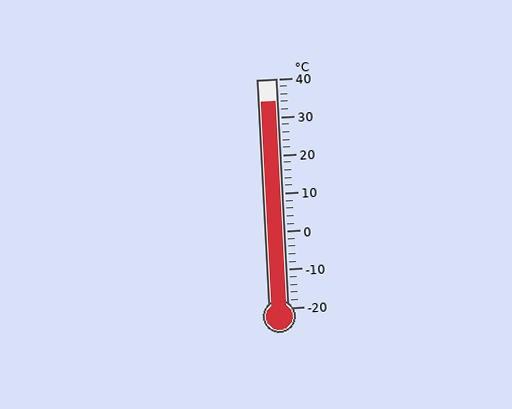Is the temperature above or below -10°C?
The temperature is above -10°C.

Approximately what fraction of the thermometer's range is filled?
The thermometer is filled to approximately 90% of its range.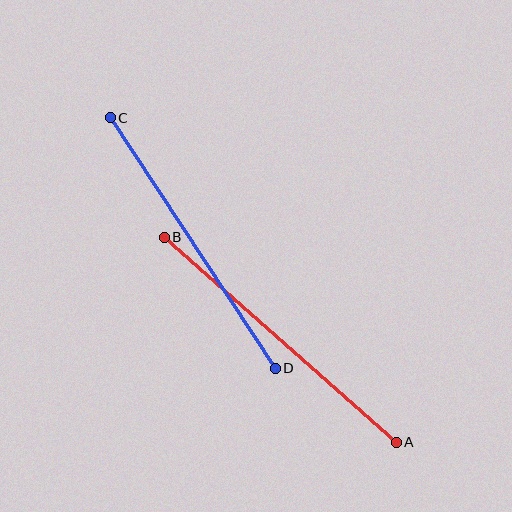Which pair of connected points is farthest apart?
Points A and B are farthest apart.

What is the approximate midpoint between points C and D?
The midpoint is at approximately (193, 243) pixels.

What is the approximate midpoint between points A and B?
The midpoint is at approximately (280, 340) pixels.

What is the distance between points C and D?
The distance is approximately 300 pixels.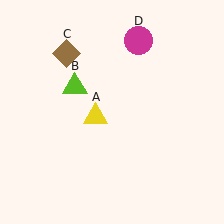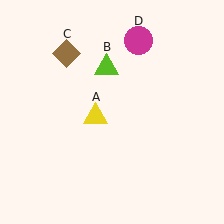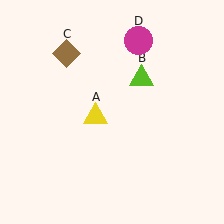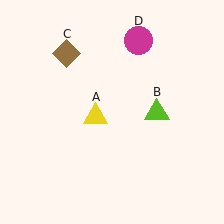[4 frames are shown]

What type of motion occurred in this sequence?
The lime triangle (object B) rotated clockwise around the center of the scene.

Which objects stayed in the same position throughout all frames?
Yellow triangle (object A) and brown diamond (object C) and magenta circle (object D) remained stationary.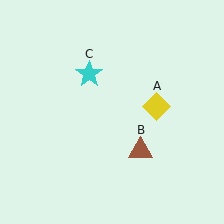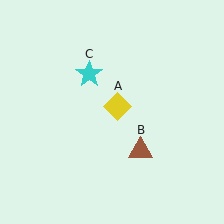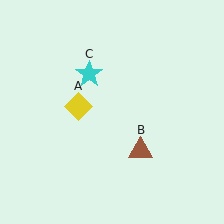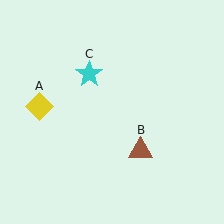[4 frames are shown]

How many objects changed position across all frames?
1 object changed position: yellow diamond (object A).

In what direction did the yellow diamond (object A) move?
The yellow diamond (object A) moved left.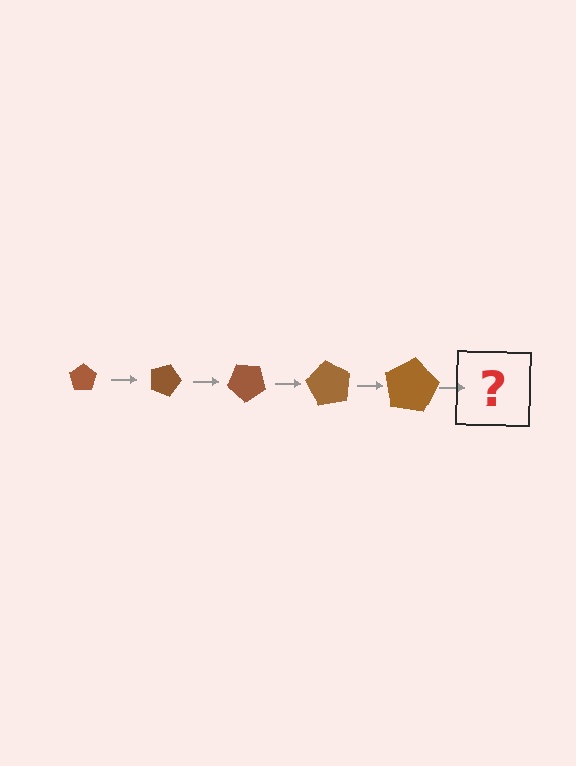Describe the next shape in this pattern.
It should be a pentagon, larger than the previous one and rotated 100 degrees from the start.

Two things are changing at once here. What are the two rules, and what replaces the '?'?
The two rules are that the pentagon grows larger each step and it rotates 20 degrees each step. The '?' should be a pentagon, larger than the previous one and rotated 100 degrees from the start.